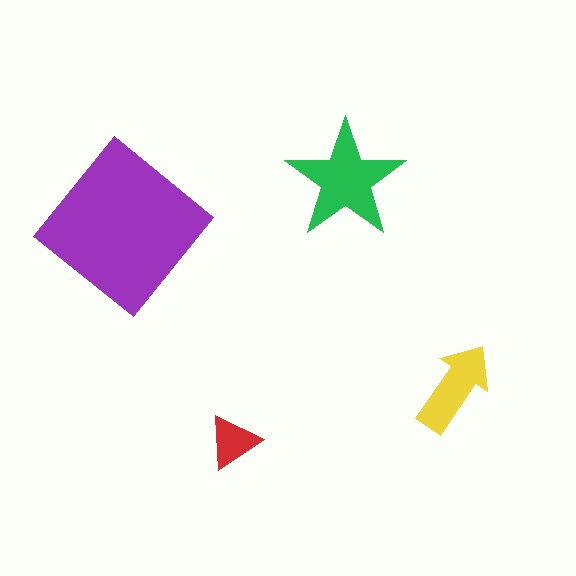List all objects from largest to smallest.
The purple diamond, the green star, the yellow arrow, the red triangle.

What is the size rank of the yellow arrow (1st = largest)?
3rd.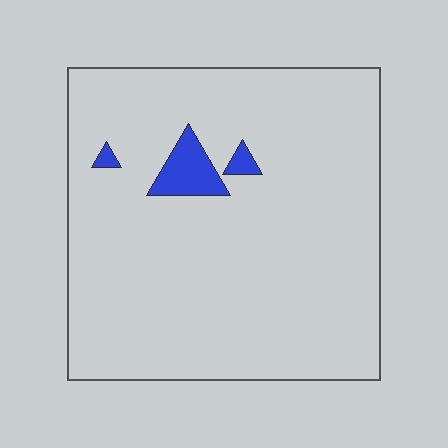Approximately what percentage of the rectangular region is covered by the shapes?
Approximately 5%.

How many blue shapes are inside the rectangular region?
3.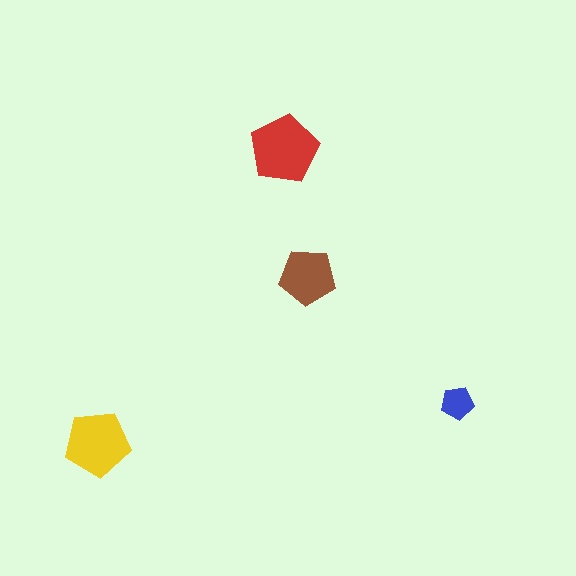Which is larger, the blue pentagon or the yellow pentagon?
The yellow one.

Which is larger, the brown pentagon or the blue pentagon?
The brown one.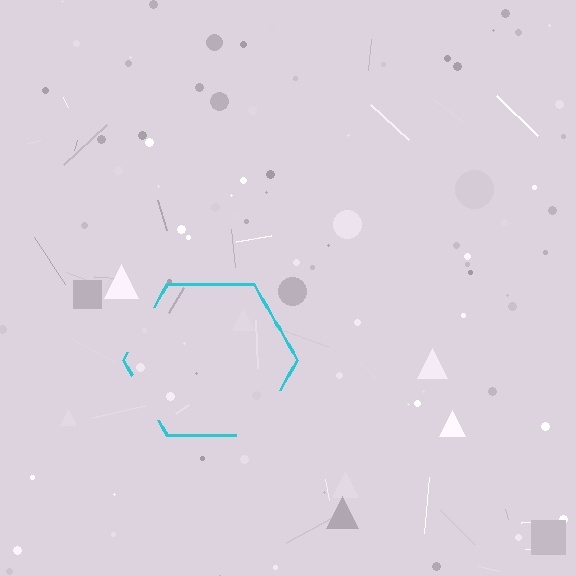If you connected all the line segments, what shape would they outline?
They would outline a hexagon.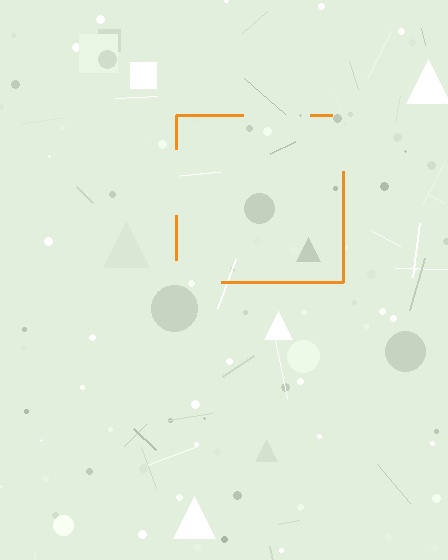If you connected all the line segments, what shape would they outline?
They would outline a square.